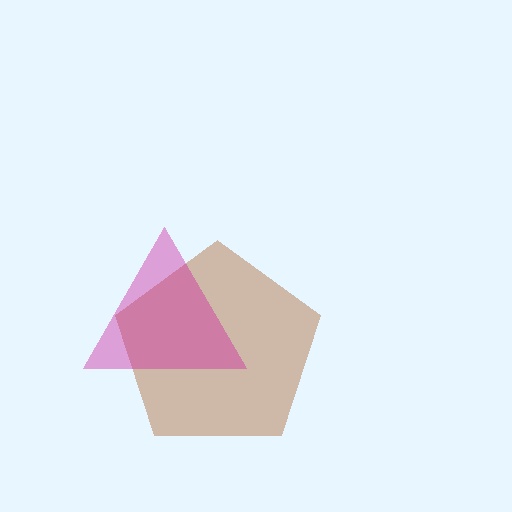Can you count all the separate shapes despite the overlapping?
Yes, there are 2 separate shapes.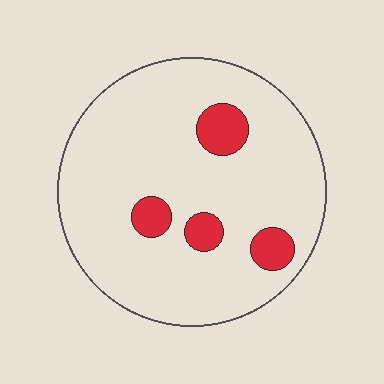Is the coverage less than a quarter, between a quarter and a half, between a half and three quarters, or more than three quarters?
Less than a quarter.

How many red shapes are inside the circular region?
4.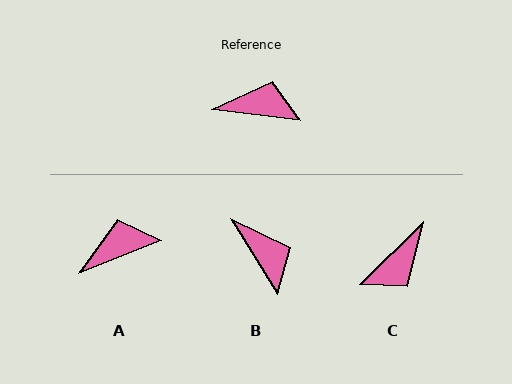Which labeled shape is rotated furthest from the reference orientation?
C, about 128 degrees away.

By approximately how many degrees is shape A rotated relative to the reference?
Approximately 29 degrees counter-clockwise.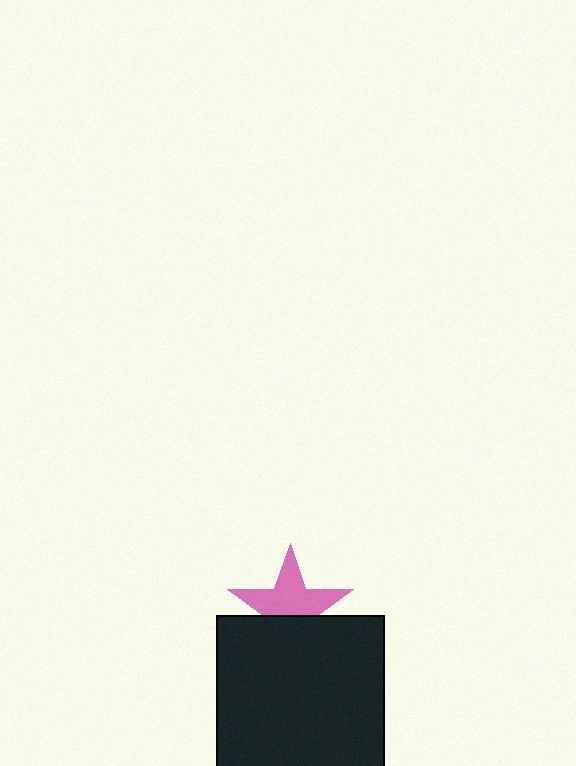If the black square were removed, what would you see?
You would see the complete pink star.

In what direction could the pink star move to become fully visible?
The pink star could move up. That would shift it out from behind the black square entirely.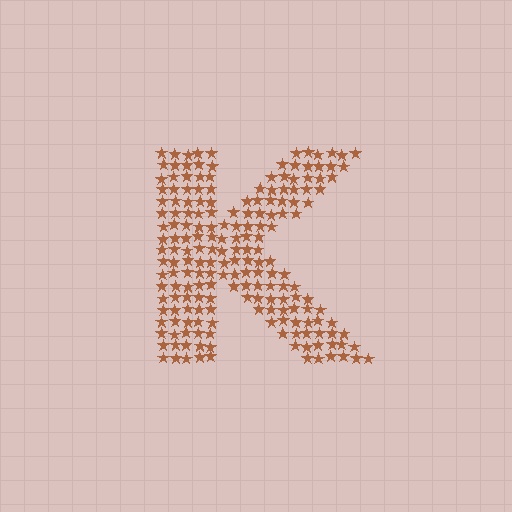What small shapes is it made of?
It is made of small stars.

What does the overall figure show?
The overall figure shows the letter K.